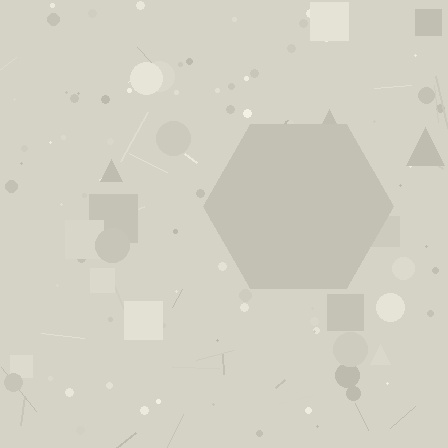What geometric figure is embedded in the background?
A hexagon is embedded in the background.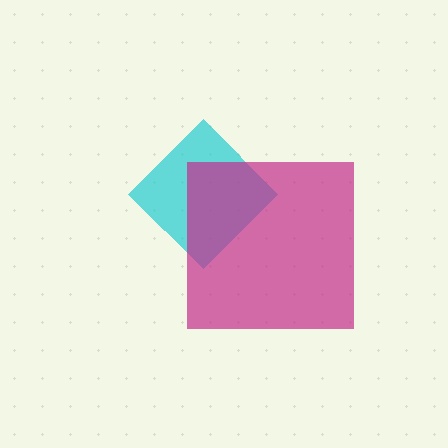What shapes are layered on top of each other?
The layered shapes are: a cyan diamond, a magenta square.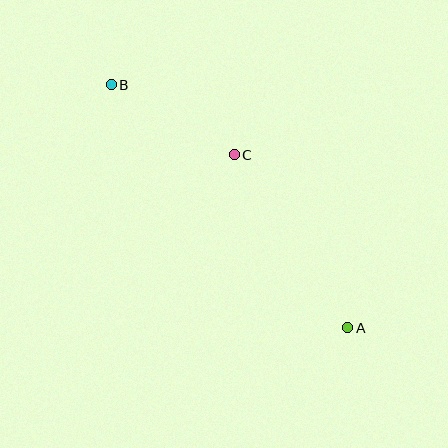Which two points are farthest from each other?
Points A and B are farthest from each other.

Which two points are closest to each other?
Points B and C are closest to each other.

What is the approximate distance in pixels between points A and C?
The distance between A and C is approximately 207 pixels.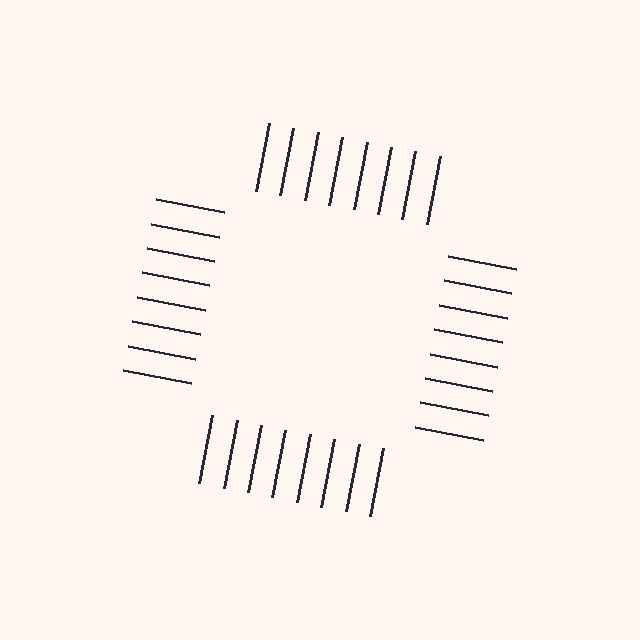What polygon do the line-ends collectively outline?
An illusory square — the line segments terminate on its edges but no continuous stroke is drawn.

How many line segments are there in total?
32 — 8 along each of the 4 edges.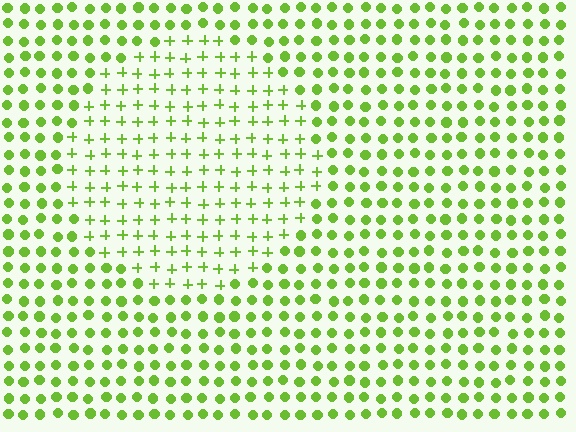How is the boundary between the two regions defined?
The boundary is defined by a change in element shape: plus signs inside vs. circles outside. All elements share the same color and spacing.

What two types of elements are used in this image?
The image uses plus signs inside the circle region and circles outside it.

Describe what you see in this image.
The image is filled with small lime elements arranged in a uniform grid. A circle-shaped region contains plus signs, while the surrounding area contains circles. The boundary is defined purely by the change in element shape.